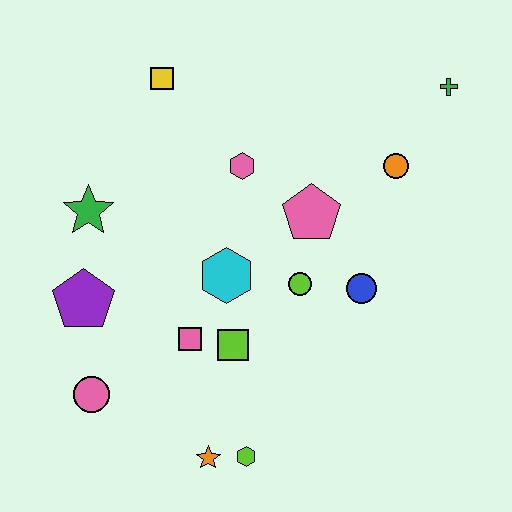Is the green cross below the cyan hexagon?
No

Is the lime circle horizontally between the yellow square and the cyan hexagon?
No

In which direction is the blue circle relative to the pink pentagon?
The blue circle is below the pink pentagon.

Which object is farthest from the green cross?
The pink circle is farthest from the green cross.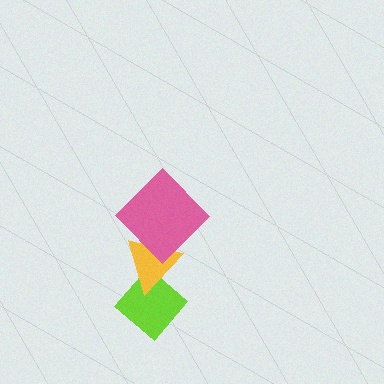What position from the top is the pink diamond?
The pink diamond is 1st from the top.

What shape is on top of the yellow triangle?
The pink diamond is on top of the yellow triangle.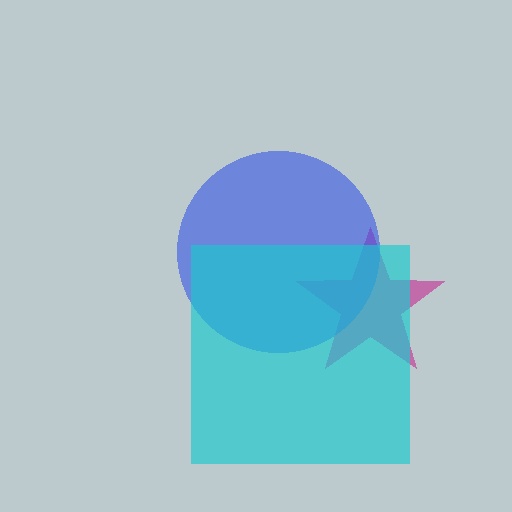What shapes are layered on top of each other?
The layered shapes are: a magenta star, a blue circle, a cyan square.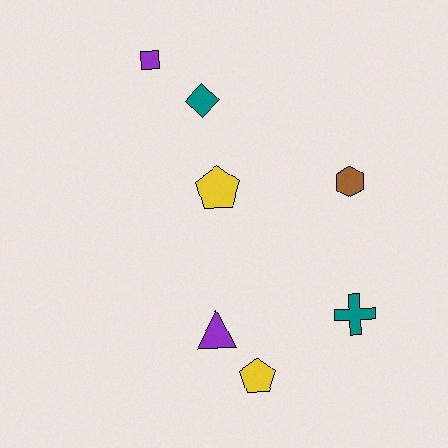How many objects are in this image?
There are 7 objects.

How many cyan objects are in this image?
There are no cyan objects.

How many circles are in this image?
There are no circles.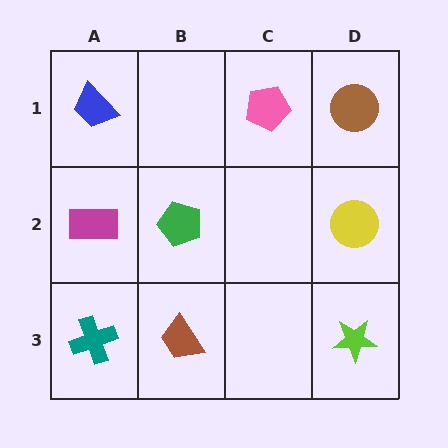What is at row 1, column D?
A brown circle.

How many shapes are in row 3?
3 shapes.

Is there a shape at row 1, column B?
No, that cell is empty.